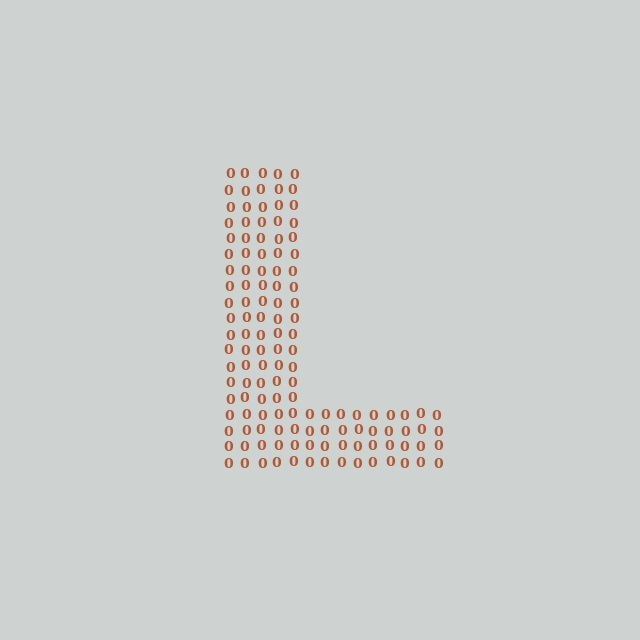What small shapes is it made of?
It is made of small digit 0's.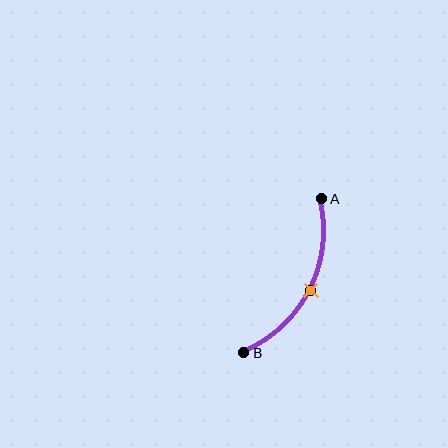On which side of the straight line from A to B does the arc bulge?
The arc bulges to the right of the straight line connecting A and B.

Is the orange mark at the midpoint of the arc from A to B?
Yes. The orange mark lies on the arc at equal arc-length from both A and B — it is the arc midpoint.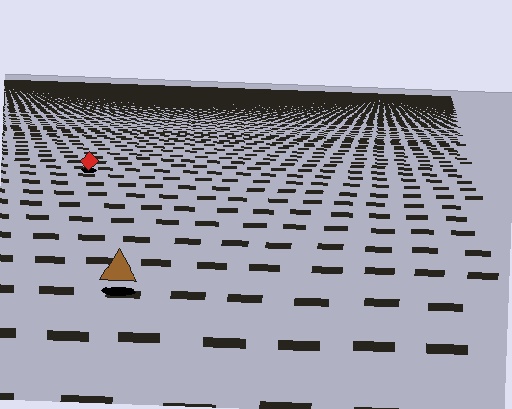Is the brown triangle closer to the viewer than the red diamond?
Yes. The brown triangle is closer — you can tell from the texture gradient: the ground texture is coarser near it.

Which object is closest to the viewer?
The brown triangle is closest. The texture marks near it are larger and more spread out.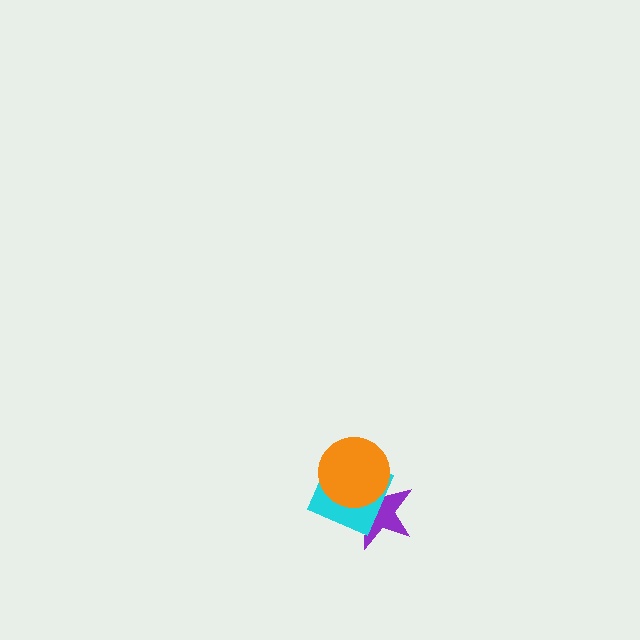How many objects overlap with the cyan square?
2 objects overlap with the cyan square.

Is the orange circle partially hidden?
No, no other shape covers it.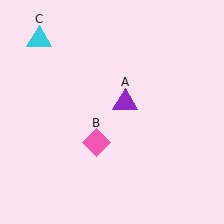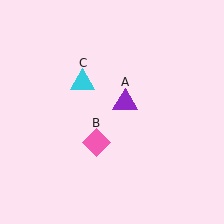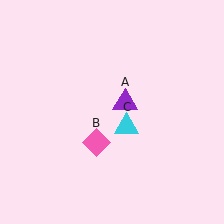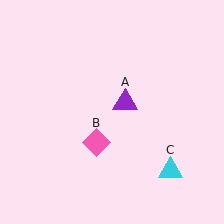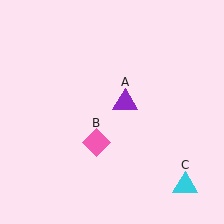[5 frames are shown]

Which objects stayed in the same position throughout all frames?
Purple triangle (object A) and pink diamond (object B) remained stationary.